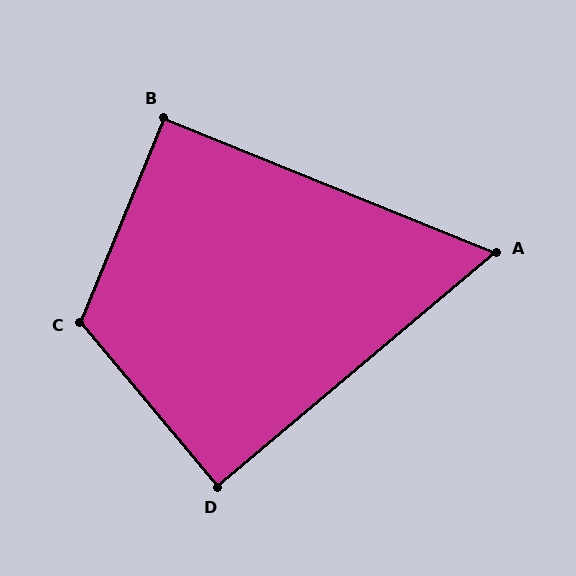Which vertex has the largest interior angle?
C, at approximately 118 degrees.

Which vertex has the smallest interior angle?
A, at approximately 62 degrees.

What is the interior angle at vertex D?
Approximately 90 degrees (approximately right).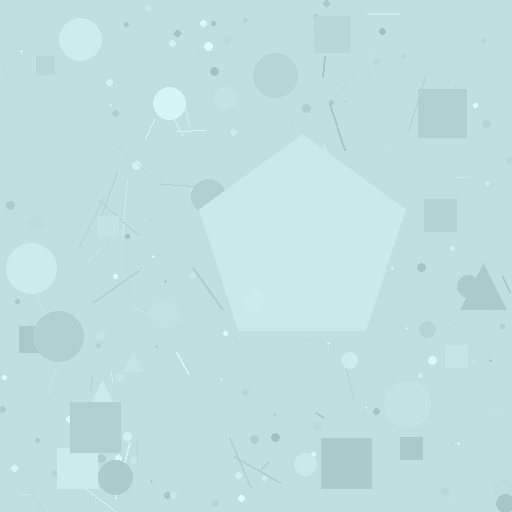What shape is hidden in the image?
A pentagon is hidden in the image.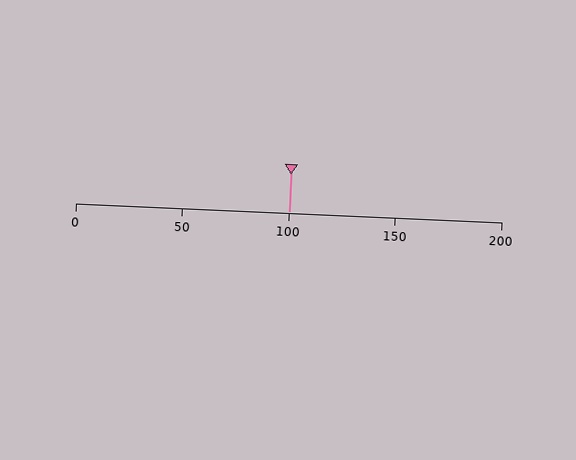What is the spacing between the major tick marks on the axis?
The major ticks are spaced 50 apart.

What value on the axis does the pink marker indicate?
The marker indicates approximately 100.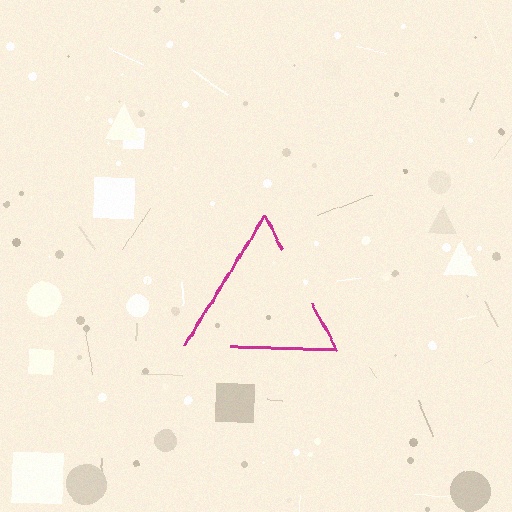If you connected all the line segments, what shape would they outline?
They would outline a triangle.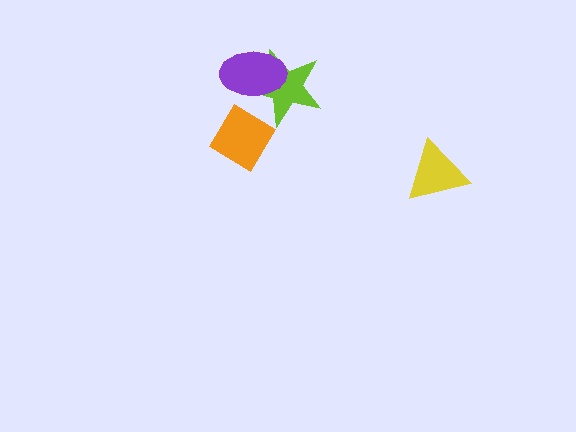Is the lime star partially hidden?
Yes, it is partially covered by another shape.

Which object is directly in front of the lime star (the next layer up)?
The orange diamond is directly in front of the lime star.